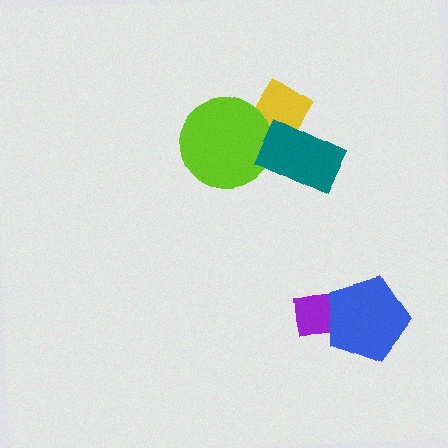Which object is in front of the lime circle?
The teal rectangle is in front of the lime circle.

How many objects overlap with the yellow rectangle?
2 objects overlap with the yellow rectangle.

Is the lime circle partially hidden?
Yes, it is partially covered by another shape.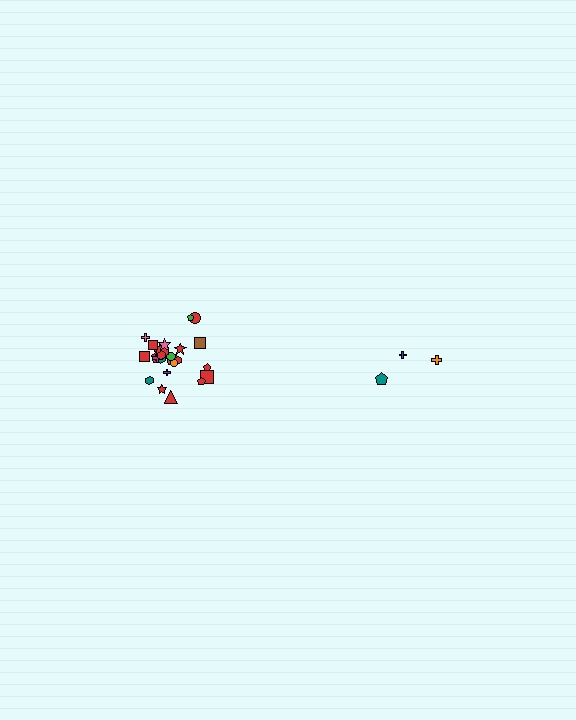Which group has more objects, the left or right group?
The left group.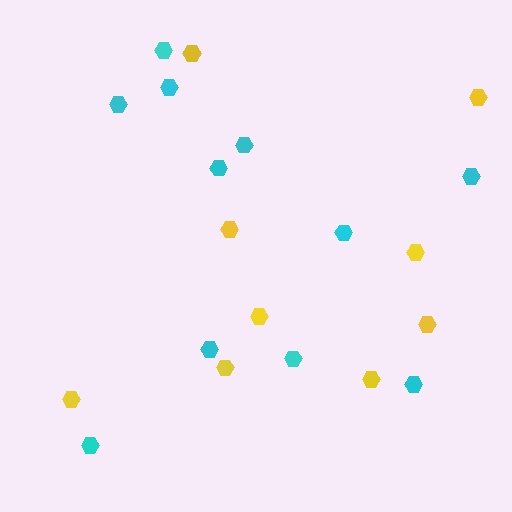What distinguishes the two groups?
There are 2 groups: one group of yellow hexagons (9) and one group of cyan hexagons (11).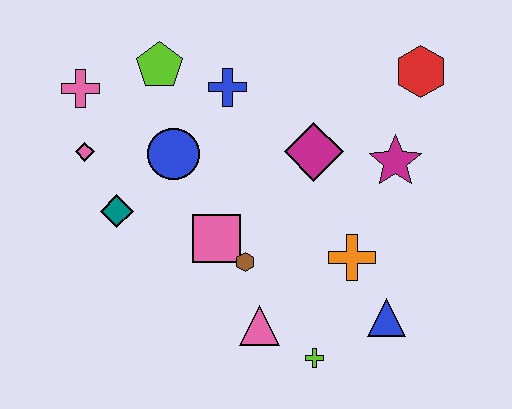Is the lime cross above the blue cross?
No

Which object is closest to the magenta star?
The magenta diamond is closest to the magenta star.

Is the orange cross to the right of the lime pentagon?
Yes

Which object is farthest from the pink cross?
The blue triangle is farthest from the pink cross.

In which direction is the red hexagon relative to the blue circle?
The red hexagon is to the right of the blue circle.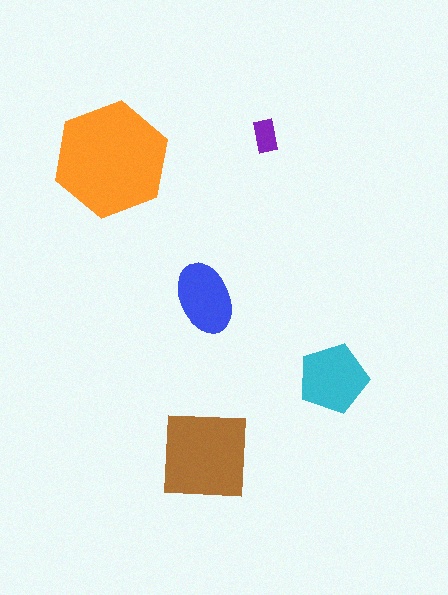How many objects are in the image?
There are 5 objects in the image.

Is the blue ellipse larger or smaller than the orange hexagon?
Smaller.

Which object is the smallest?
The purple rectangle.